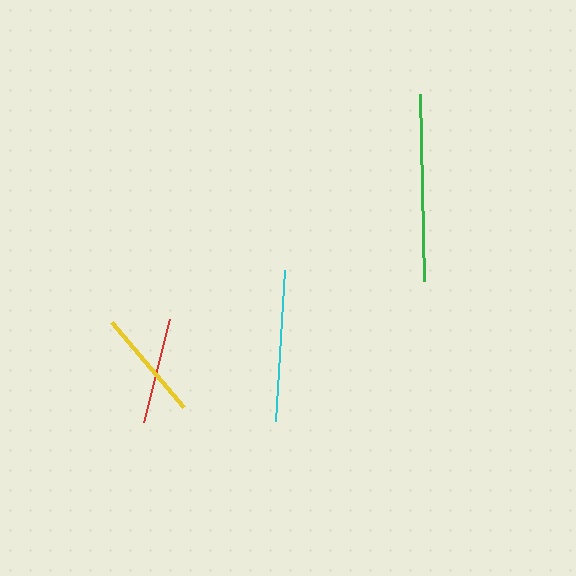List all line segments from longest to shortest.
From longest to shortest: green, cyan, yellow, red.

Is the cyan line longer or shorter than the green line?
The green line is longer than the cyan line.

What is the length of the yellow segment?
The yellow segment is approximately 111 pixels long.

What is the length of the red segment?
The red segment is approximately 107 pixels long.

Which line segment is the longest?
The green line is the longest at approximately 187 pixels.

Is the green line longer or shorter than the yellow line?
The green line is longer than the yellow line.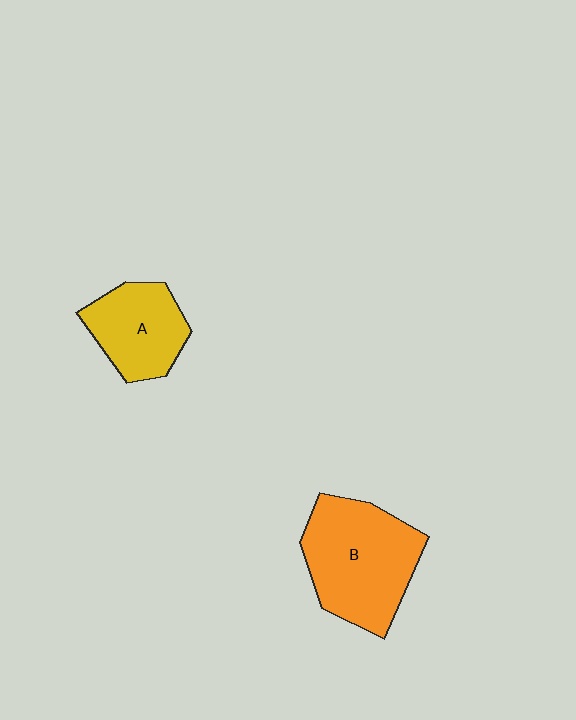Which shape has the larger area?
Shape B (orange).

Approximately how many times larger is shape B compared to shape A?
Approximately 1.5 times.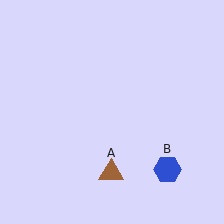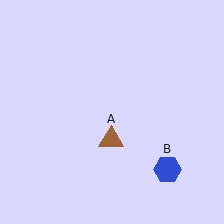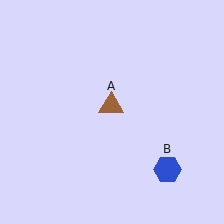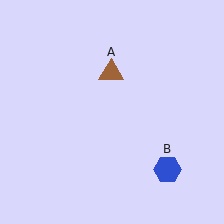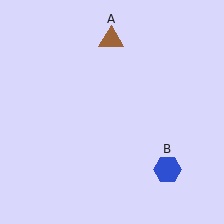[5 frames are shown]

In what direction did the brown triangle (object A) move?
The brown triangle (object A) moved up.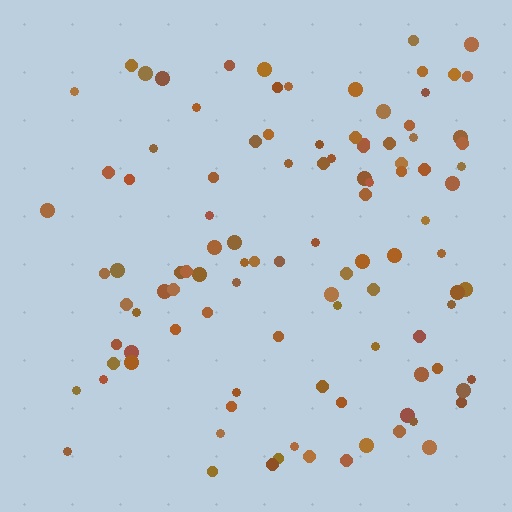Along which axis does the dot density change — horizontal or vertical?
Horizontal.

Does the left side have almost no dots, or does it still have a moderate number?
Still a moderate number, just noticeably fewer than the right.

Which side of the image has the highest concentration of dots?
The right.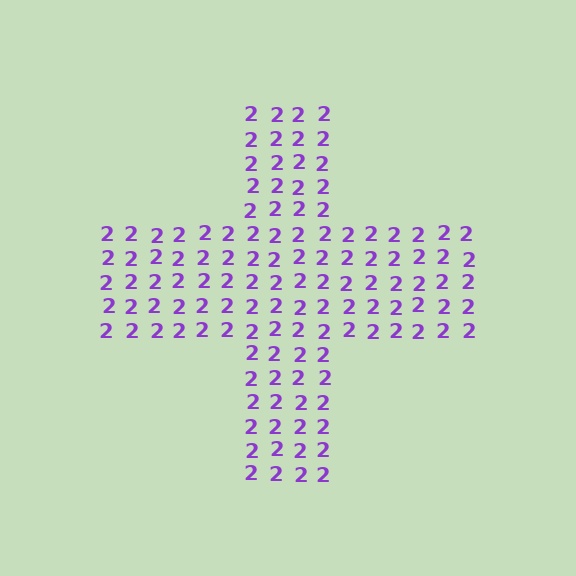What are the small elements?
The small elements are digit 2's.